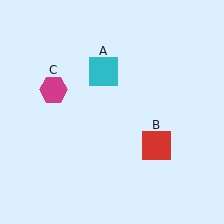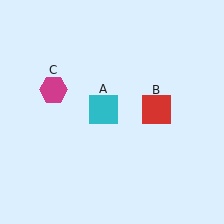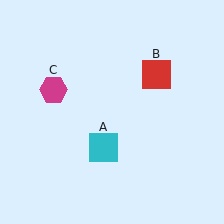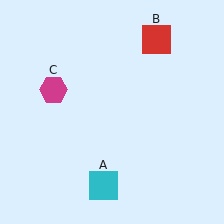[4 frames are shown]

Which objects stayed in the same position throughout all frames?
Magenta hexagon (object C) remained stationary.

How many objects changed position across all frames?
2 objects changed position: cyan square (object A), red square (object B).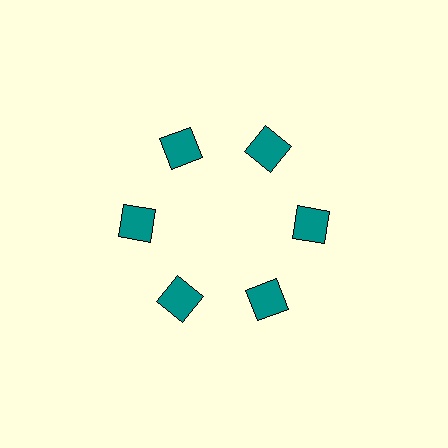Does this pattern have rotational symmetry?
Yes, this pattern has 6-fold rotational symmetry. It looks the same after rotating 60 degrees around the center.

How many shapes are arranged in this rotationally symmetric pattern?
There are 6 shapes, arranged in 6 groups of 1.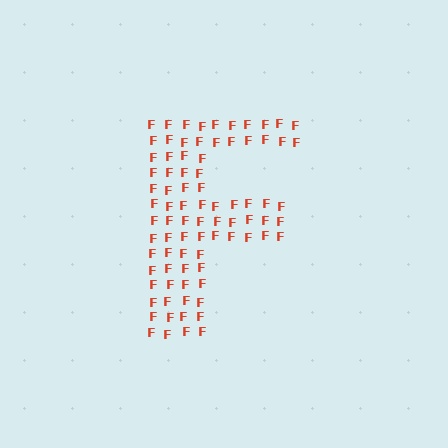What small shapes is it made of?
It is made of small letter F's.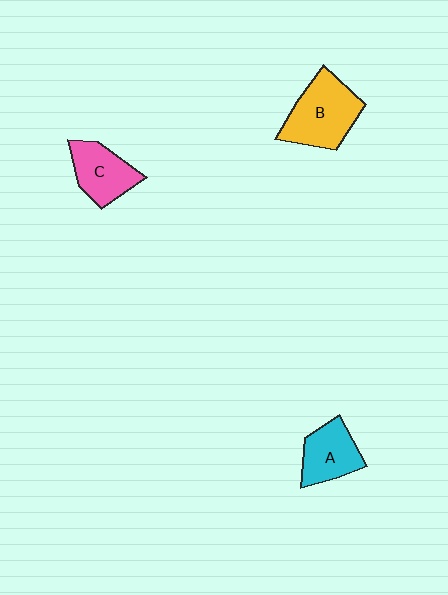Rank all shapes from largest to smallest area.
From largest to smallest: B (yellow), C (pink), A (cyan).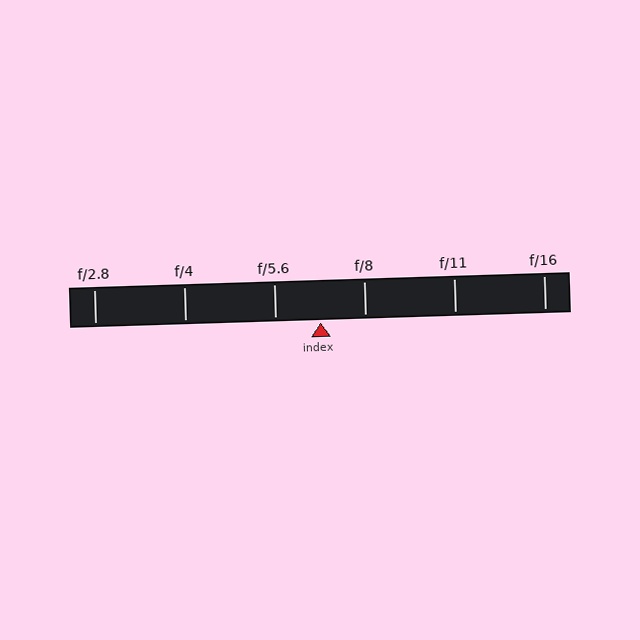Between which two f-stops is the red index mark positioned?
The index mark is between f/5.6 and f/8.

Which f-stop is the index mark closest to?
The index mark is closest to f/8.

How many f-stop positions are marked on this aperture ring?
There are 6 f-stop positions marked.